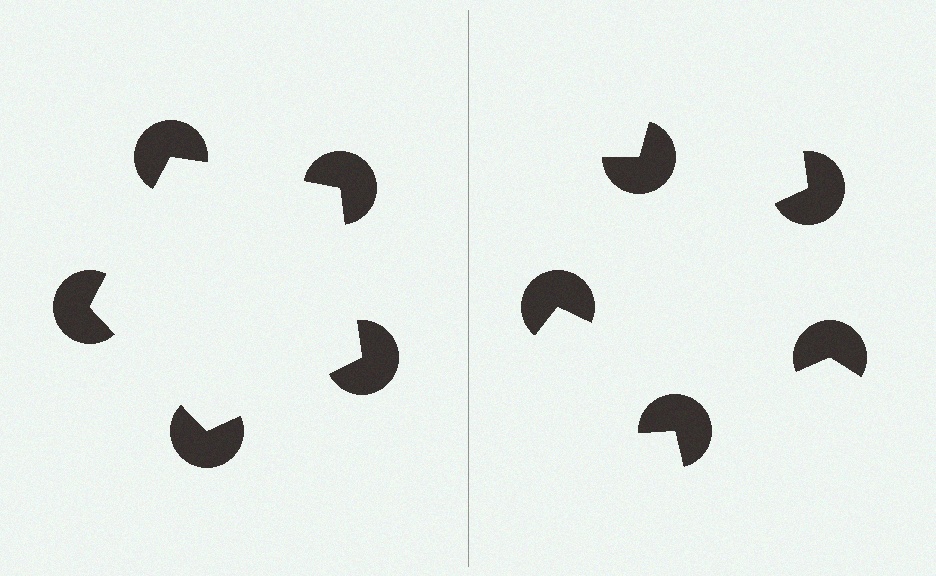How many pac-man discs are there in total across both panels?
10 — 5 on each side.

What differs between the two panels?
The pac-man discs are positioned identically on both sides; only the wedge orientations differ. On the left they align to a pentagon; on the right they are misaligned.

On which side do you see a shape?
An illusory pentagon appears on the left side. On the right side the wedge cuts are rotated, so no coherent shape forms.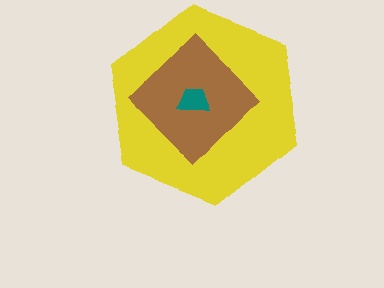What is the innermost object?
The teal trapezoid.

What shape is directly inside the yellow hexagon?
The brown diamond.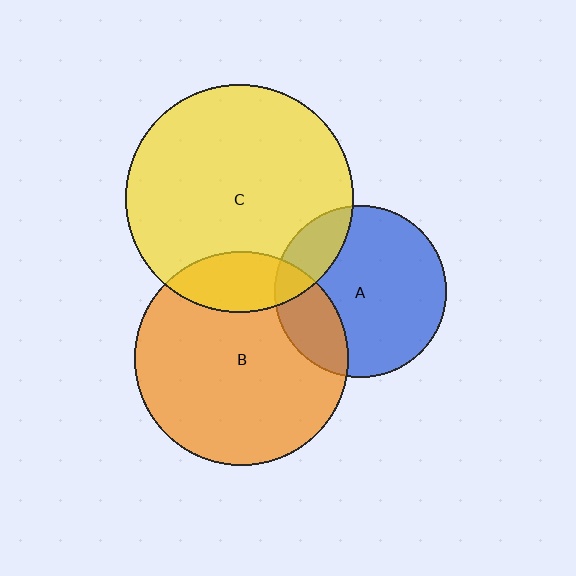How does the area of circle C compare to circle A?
Approximately 1.8 times.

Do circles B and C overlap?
Yes.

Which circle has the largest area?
Circle C (yellow).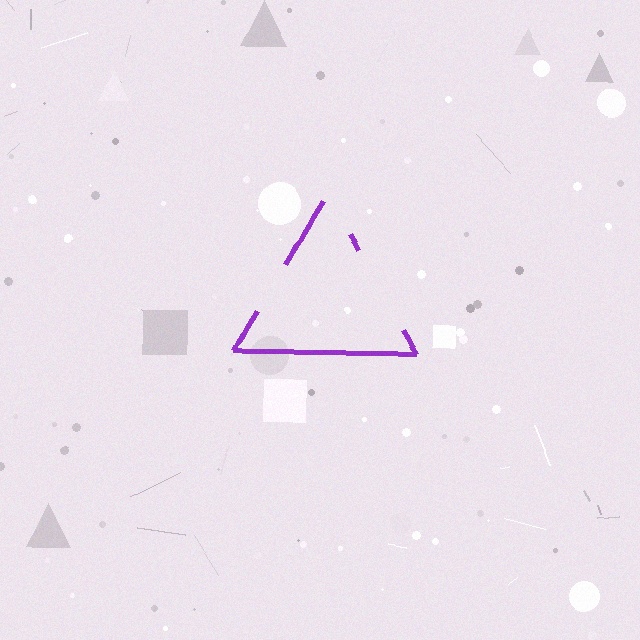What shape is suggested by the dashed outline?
The dashed outline suggests a triangle.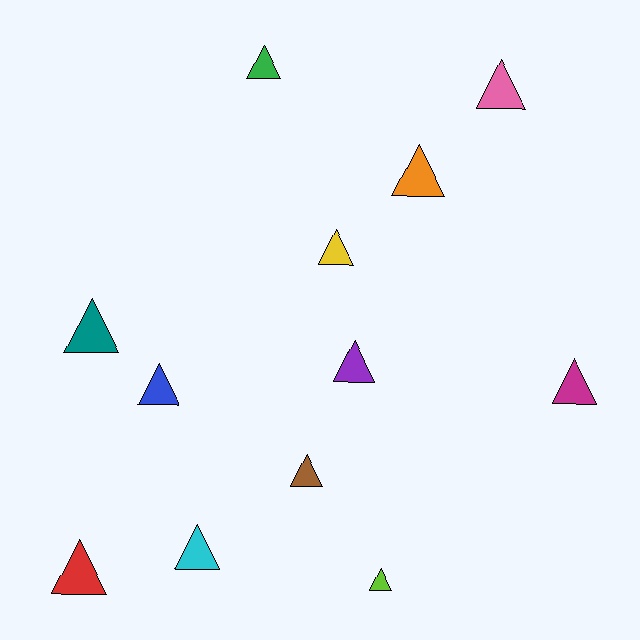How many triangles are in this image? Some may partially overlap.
There are 12 triangles.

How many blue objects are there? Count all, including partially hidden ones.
There is 1 blue object.